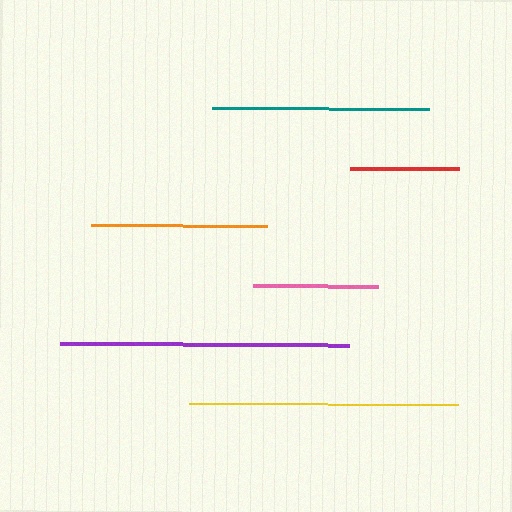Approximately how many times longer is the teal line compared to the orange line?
The teal line is approximately 1.2 times the length of the orange line.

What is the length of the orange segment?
The orange segment is approximately 176 pixels long.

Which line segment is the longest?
The purple line is the longest at approximately 290 pixels.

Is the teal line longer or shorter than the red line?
The teal line is longer than the red line.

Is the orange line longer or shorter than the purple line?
The purple line is longer than the orange line.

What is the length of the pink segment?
The pink segment is approximately 125 pixels long.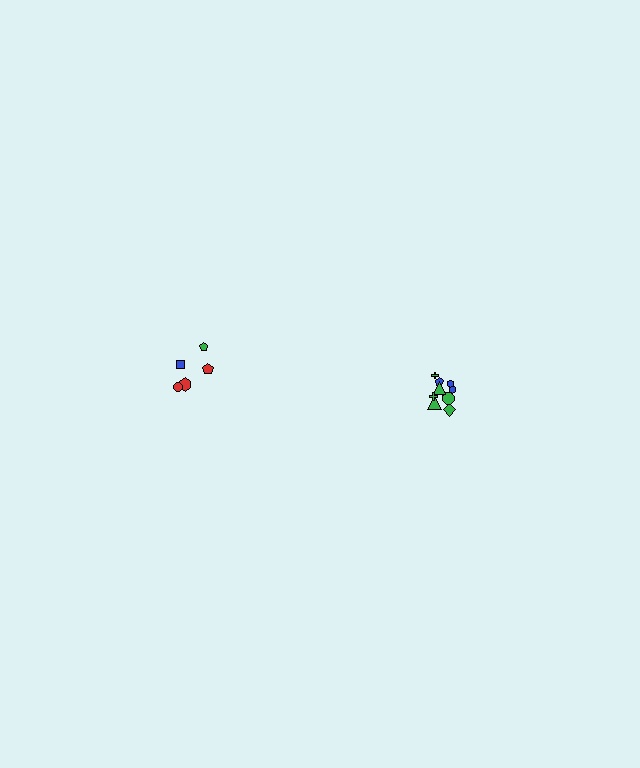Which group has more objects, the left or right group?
The right group.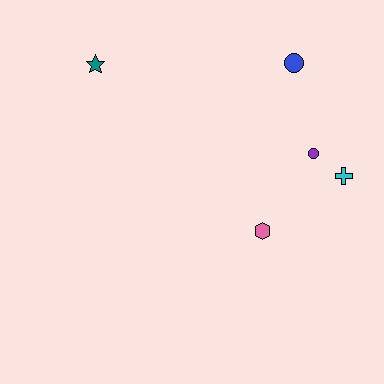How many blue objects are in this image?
There is 1 blue object.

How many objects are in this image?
There are 5 objects.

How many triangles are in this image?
There are no triangles.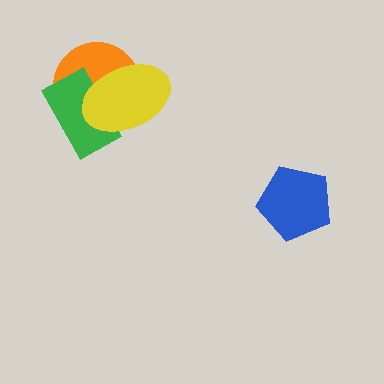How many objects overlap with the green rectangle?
2 objects overlap with the green rectangle.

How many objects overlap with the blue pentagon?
0 objects overlap with the blue pentagon.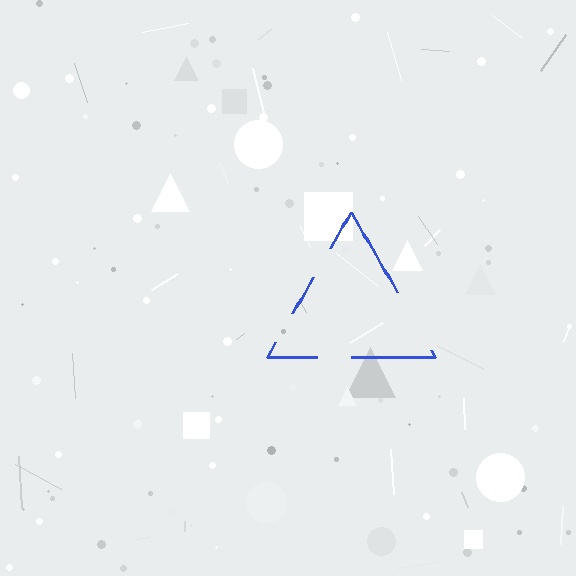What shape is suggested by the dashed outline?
The dashed outline suggests a triangle.